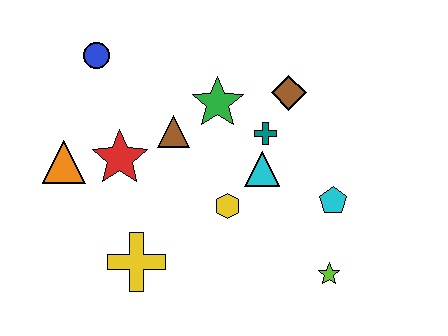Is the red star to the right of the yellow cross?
No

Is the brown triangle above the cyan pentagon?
Yes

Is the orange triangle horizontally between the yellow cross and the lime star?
No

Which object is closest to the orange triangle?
The red star is closest to the orange triangle.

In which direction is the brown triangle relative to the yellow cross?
The brown triangle is above the yellow cross.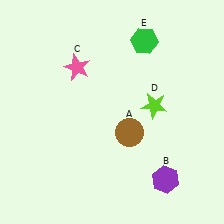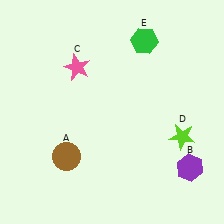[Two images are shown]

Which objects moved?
The objects that moved are: the brown circle (A), the purple hexagon (B), the lime star (D).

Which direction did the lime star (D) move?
The lime star (D) moved down.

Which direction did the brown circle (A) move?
The brown circle (A) moved left.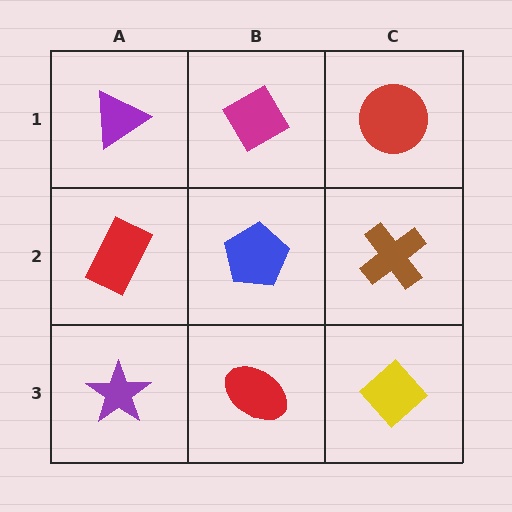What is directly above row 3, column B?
A blue pentagon.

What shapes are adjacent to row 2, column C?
A red circle (row 1, column C), a yellow diamond (row 3, column C), a blue pentagon (row 2, column B).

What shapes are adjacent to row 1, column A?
A red rectangle (row 2, column A), a magenta diamond (row 1, column B).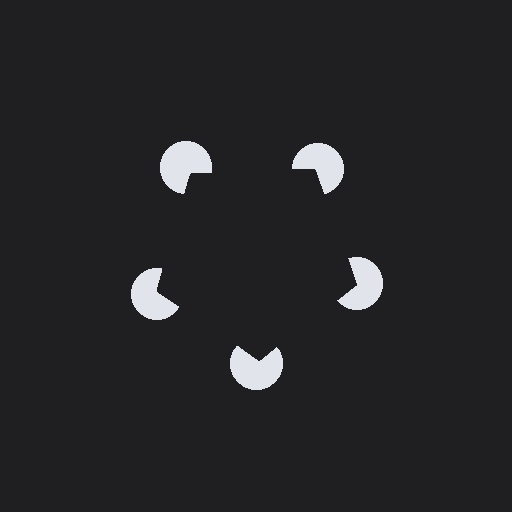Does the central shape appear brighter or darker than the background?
It typically appears slightly darker than the background, even though no actual brightness change is drawn.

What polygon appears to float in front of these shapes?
An illusory pentagon — its edges are inferred from the aligned wedge cuts in the pac-man discs, not physically drawn.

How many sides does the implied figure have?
5 sides.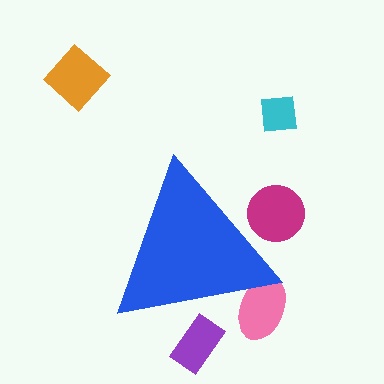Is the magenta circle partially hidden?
Yes, the magenta circle is partially hidden behind the blue triangle.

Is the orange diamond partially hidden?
No, the orange diamond is fully visible.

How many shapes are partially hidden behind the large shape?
3 shapes are partially hidden.